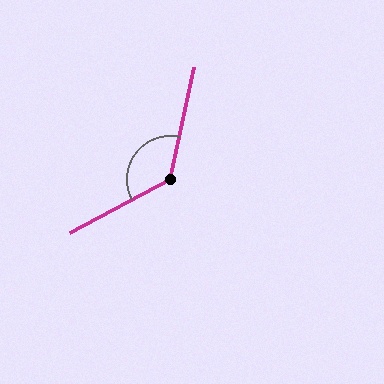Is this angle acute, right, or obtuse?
It is obtuse.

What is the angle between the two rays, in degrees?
Approximately 130 degrees.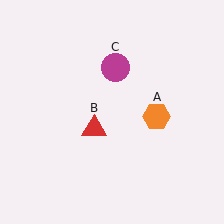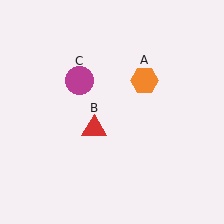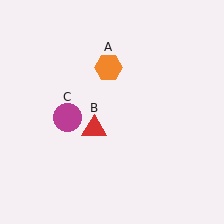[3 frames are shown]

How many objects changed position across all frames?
2 objects changed position: orange hexagon (object A), magenta circle (object C).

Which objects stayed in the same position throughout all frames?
Red triangle (object B) remained stationary.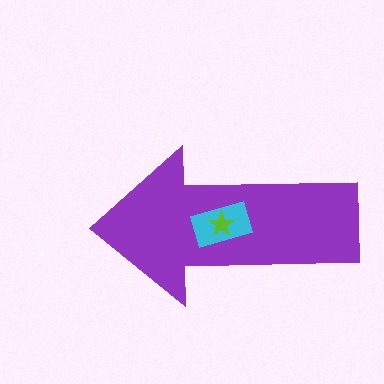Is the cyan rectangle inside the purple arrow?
Yes.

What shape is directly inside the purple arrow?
The cyan rectangle.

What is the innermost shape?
The lime star.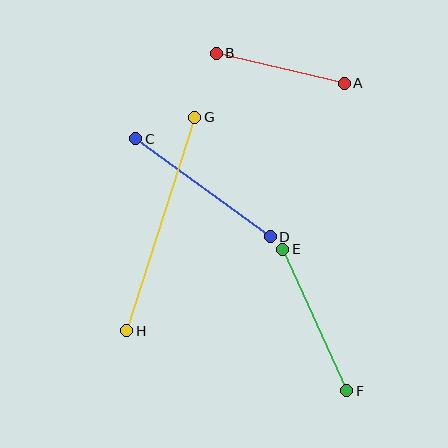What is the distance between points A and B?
The distance is approximately 132 pixels.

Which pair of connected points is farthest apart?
Points G and H are farthest apart.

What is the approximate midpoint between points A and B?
The midpoint is at approximately (280, 68) pixels.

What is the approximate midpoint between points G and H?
The midpoint is at approximately (161, 224) pixels.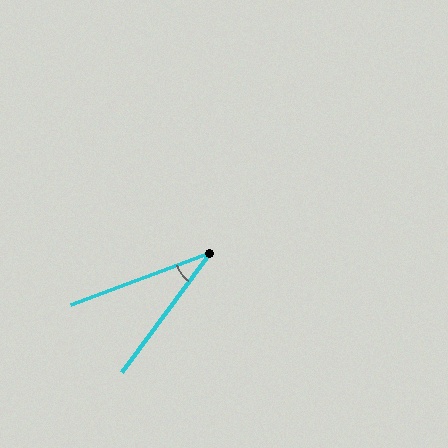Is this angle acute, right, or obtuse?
It is acute.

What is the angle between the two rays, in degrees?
Approximately 33 degrees.